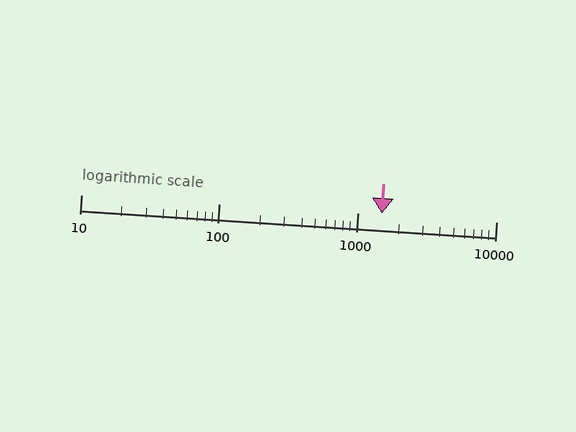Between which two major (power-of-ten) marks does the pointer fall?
The pointer is between 1000 and 10000.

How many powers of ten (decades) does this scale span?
The scale spans 3 decades, from 10 to 10000.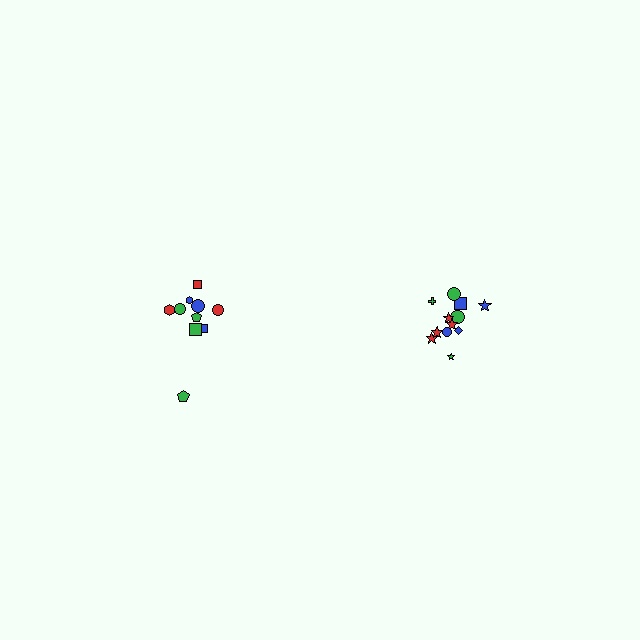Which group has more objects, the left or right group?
The right group.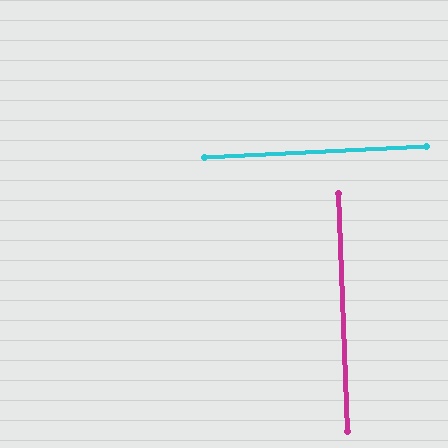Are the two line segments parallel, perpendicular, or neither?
Perpendicular — they meet at approximately 89°.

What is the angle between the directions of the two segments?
Approximately 89 degrees.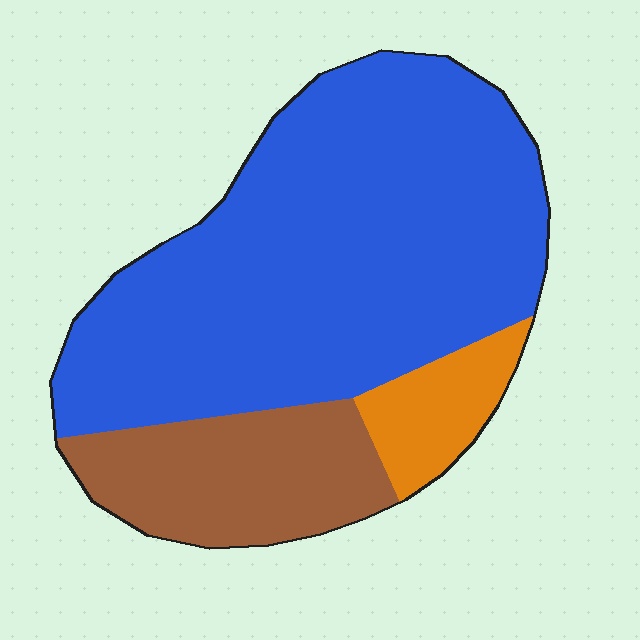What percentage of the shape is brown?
Brown takes up between a sixth and a third of the shape.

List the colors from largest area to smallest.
From largest to smallest: blue, brown, orange.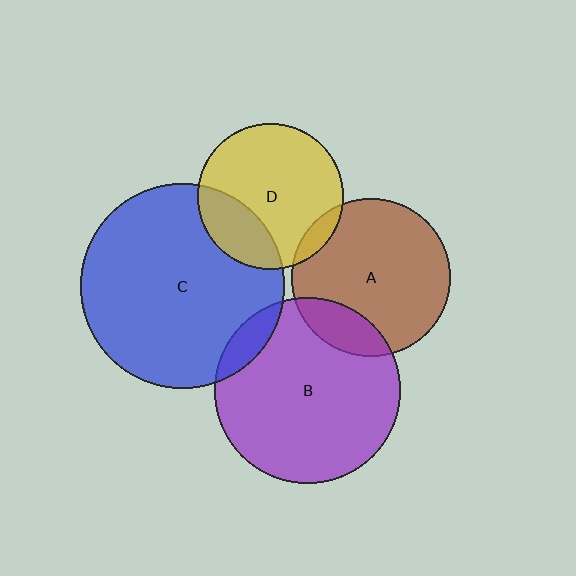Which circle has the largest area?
Circle C (blue).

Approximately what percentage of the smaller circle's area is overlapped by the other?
Approximately 15%.